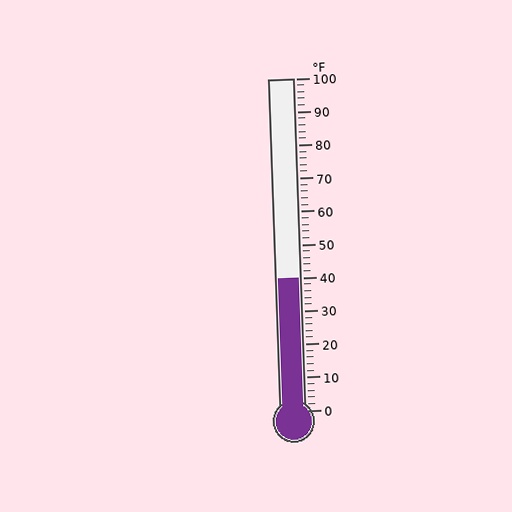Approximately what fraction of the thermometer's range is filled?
The thermometer is filled to approximately 40% of its range.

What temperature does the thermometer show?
The thermometer shows approximately 40°F.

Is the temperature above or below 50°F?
The temperature is below 50°F.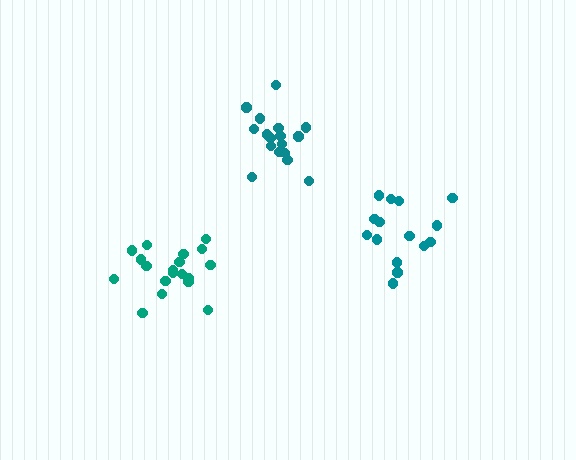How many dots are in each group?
Group 1: 19 dots, Group 2: 17 dots, Group 3: 15 dots (51 total).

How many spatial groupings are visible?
There are 3 spatial groupings.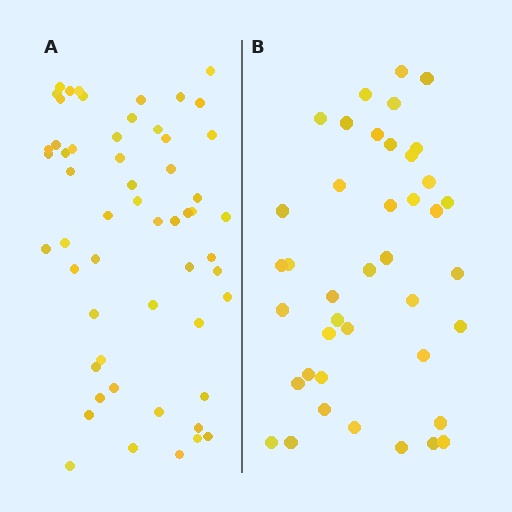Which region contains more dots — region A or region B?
Region A (the left region) has more dots.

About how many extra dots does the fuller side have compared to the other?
Region A has approximately 15 more dots than region B.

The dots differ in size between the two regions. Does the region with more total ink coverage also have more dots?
No. Region B has more total ink coverage because its dots are larger, but region A actually contains more individual dots. Total area can be misleading — the number of items is what matters here.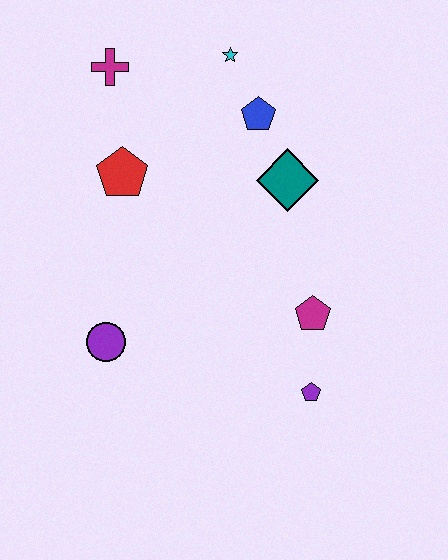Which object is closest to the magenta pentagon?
The purple pentagon is closest to the magenta pentagon.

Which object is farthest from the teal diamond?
The purple circle is farthest from the teal diamond.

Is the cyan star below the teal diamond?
No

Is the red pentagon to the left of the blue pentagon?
Yes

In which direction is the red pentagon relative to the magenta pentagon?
The red pentagon is to the left of the magenta pentagon.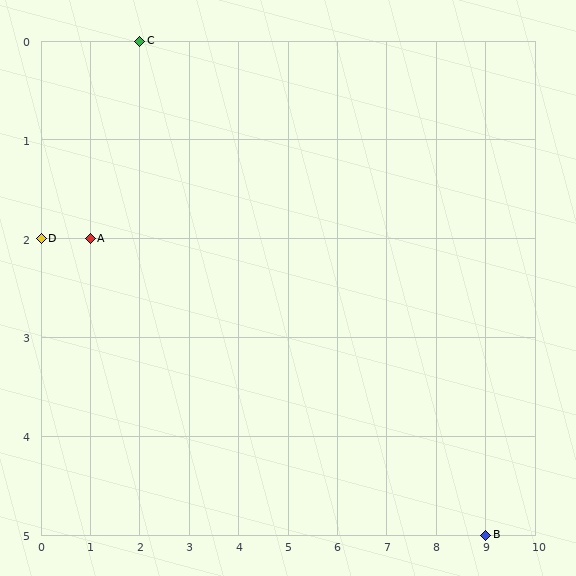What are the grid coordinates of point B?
Point B is at grid coordinates (9, 5).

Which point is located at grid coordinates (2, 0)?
Point C is at (2, 0).